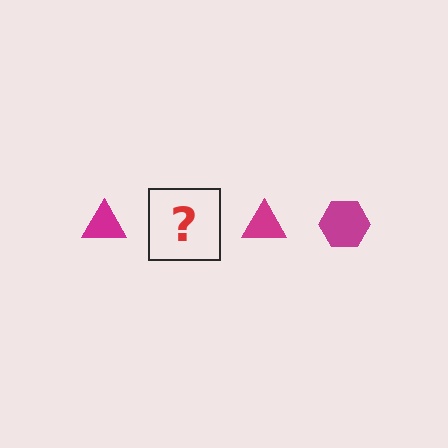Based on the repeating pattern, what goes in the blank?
The blank should be a magenta hexagon.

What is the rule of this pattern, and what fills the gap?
The rule is that the pattern cycles through triangle, hexagon shapes in magenta. The gap should be filled with a magenta hexagon.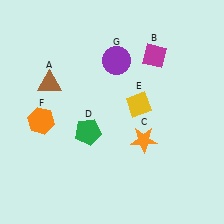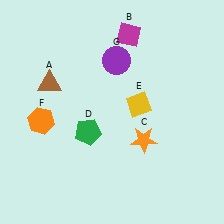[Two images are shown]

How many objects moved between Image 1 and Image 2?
1 object moved between the two images.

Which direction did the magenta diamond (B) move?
The magenta diamond (B) moved left.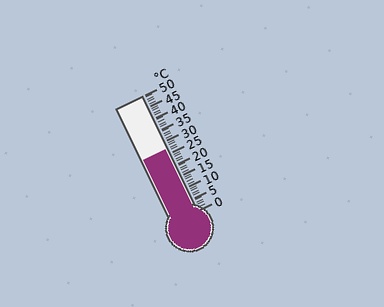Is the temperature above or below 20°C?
The temperature is above 20°C.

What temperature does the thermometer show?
The thermometer shows approximately 27°C.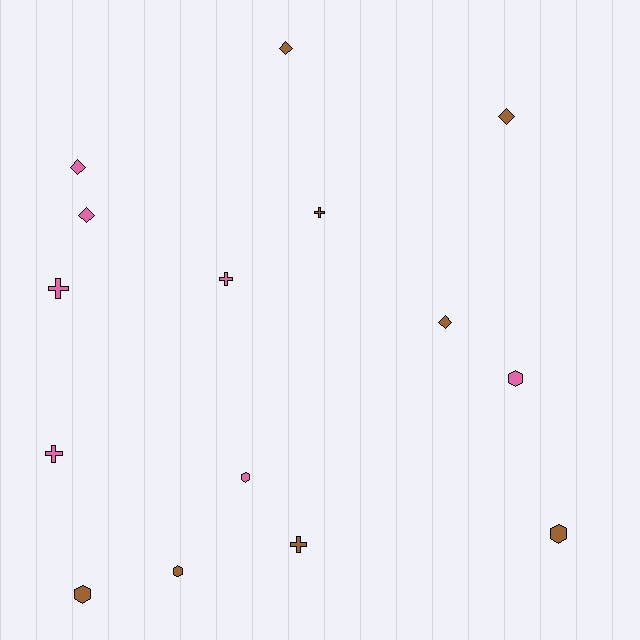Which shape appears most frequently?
Diamond, with 5 objects.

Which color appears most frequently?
Brown, with 8 objects.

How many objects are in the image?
There are 15 objects.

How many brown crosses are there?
There are 2 brown crosses.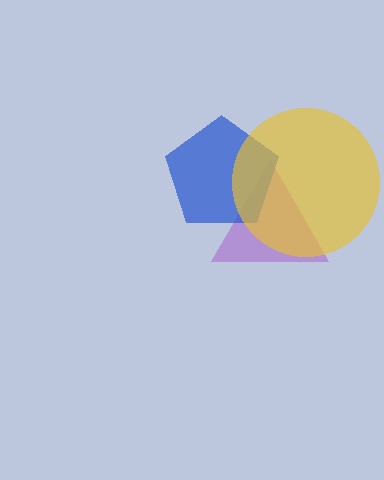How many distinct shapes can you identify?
There are 3 distinct shapes: a purple triangle, a blue pentagon, a yellow circle.